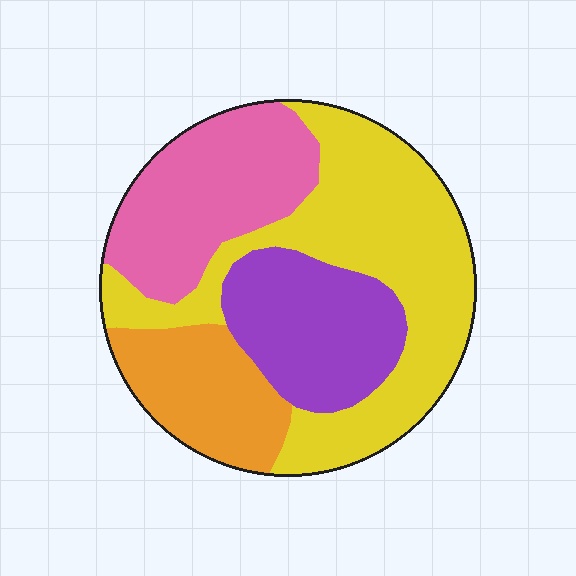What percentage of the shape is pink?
Pink covers 23% of the shape.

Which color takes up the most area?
Yellow, at roughly 40%.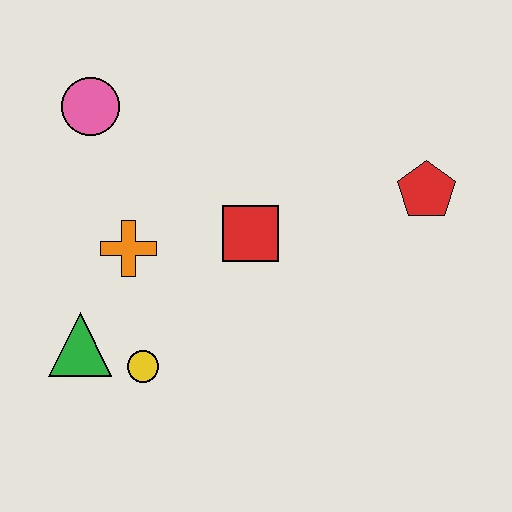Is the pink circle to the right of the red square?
No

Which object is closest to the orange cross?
The green triangle is closest to the orange cross.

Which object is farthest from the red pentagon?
The green triangle is farthest from the red pentagon.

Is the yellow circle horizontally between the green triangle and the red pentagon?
Yes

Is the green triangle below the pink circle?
Yes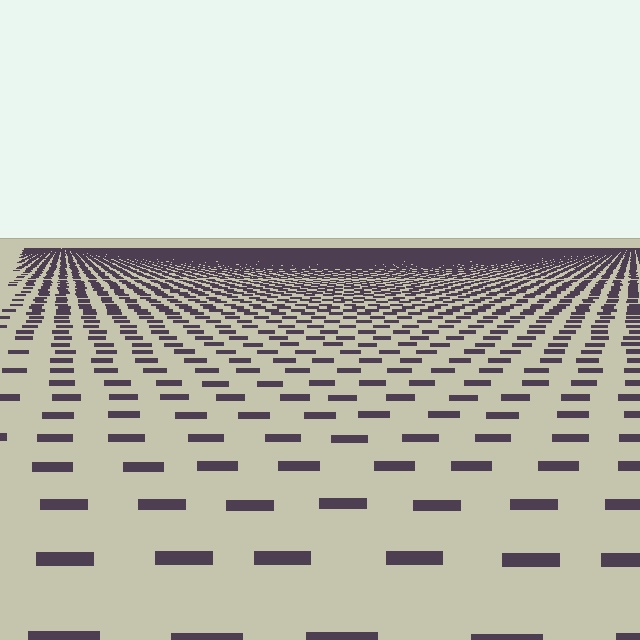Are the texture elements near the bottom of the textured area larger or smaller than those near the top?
Larger. Near the bottom, elements are closer to the viewer and appear at a bigger on-screen size.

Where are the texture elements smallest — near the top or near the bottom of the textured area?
Near the top.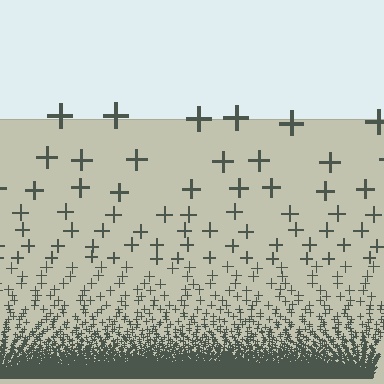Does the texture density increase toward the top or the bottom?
Density increases toward the bottom.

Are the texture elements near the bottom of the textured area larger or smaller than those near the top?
Smaller. The gradient is inverted — elements near the bottom are smaller and denser.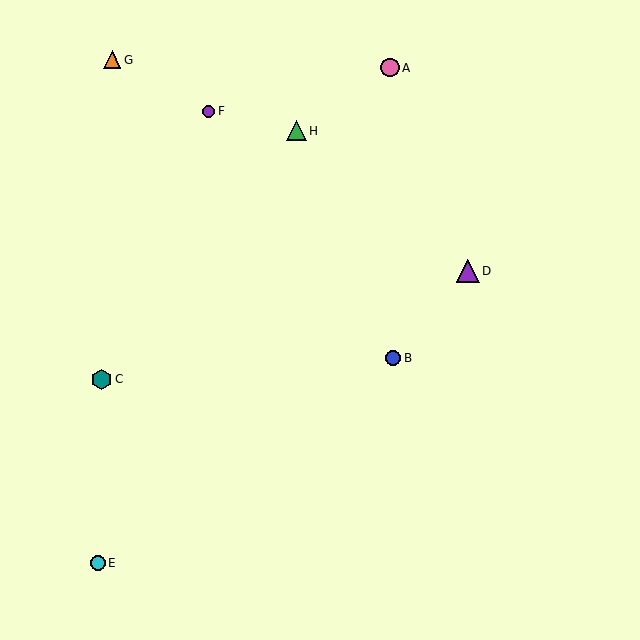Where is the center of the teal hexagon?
The center of the teal hexagon is at (102, 379).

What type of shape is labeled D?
Shape D is a purple triangle.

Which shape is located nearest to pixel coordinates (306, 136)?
The green triangle (labeled H) at (297, 131) is nearest to that location.